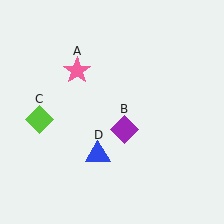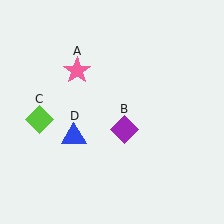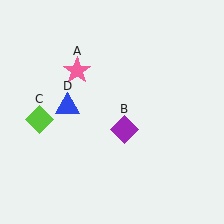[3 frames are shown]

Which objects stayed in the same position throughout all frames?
Pink star (object A) and purple diamond (object B) and lime diamond (object C) remained stationary.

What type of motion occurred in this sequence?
The blue triangle (object D) rotated clockwise around the center of the scene.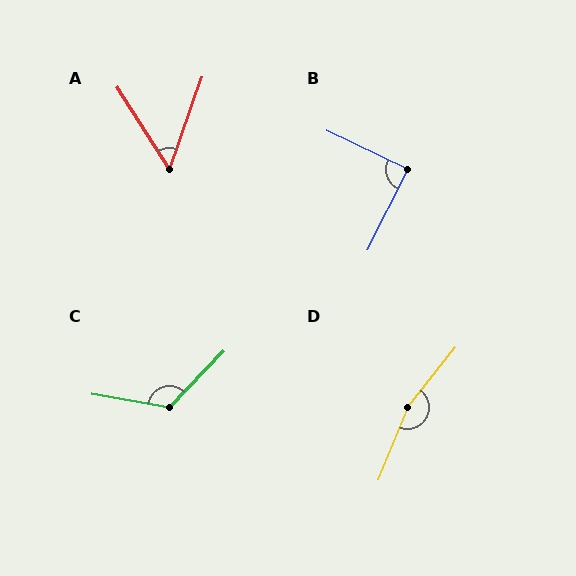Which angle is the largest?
D, at approximately 163 degrees.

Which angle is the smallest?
A, at approximately 52 degrees.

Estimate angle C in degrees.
Approximately 124 degrees.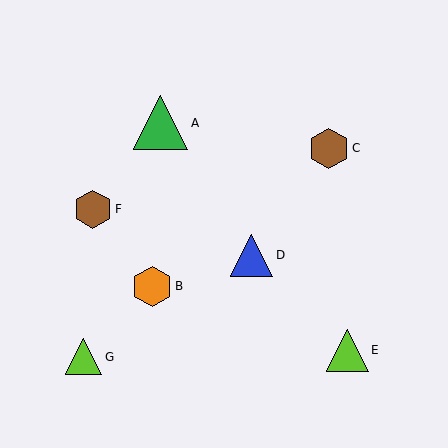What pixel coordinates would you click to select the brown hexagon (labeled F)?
Click at (93, 209) to select the brown hexagon F.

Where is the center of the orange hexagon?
The center of the orange hexagon is at (152, 286).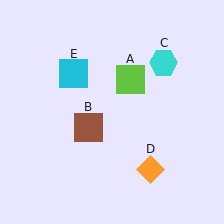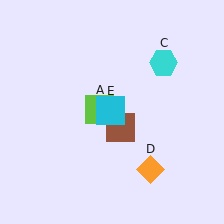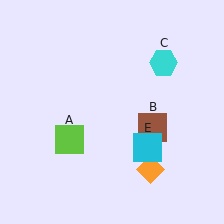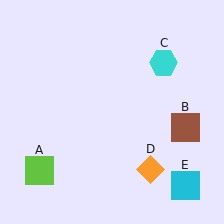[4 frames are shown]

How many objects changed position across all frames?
3 objects changed position: lime square (object A), brown square (object B), cyan square (object E).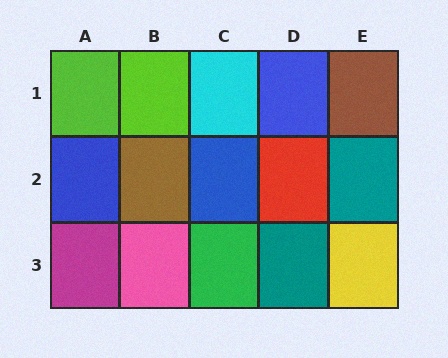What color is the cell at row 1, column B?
Lime.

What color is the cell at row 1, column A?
Lime.